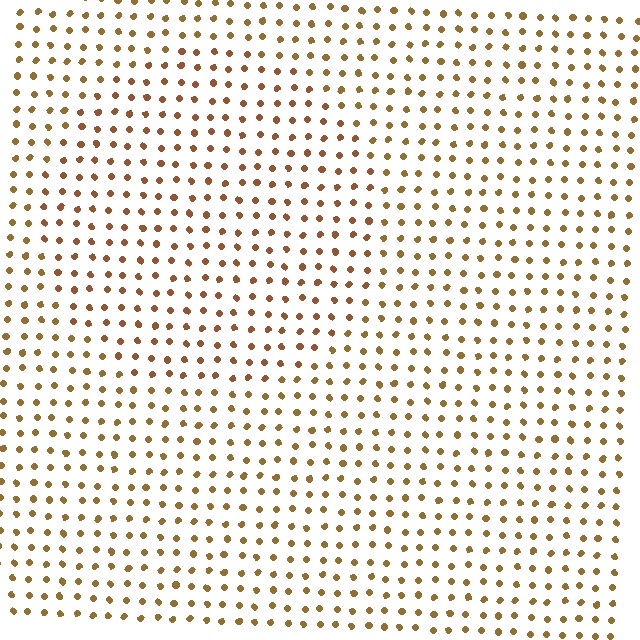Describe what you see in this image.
The image is filled with small brown elements in a uniform arrangement. A circle-shaped region is visible where the elements are tinted to a slightly different hue, forming a subtle color boundary.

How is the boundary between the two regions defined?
The boundary is defined purely by a slight shift in hue (about 16 degrees). Spacing, size, and orientation are identical on both sides.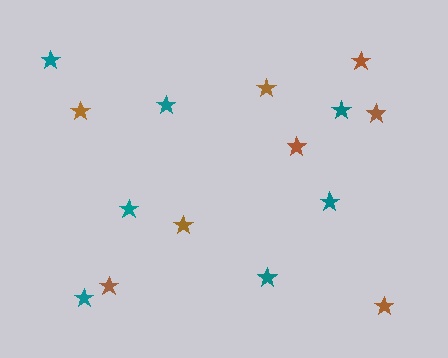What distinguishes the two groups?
There are 2 groups: one group of teal stars (7) and one group of brown stars (8).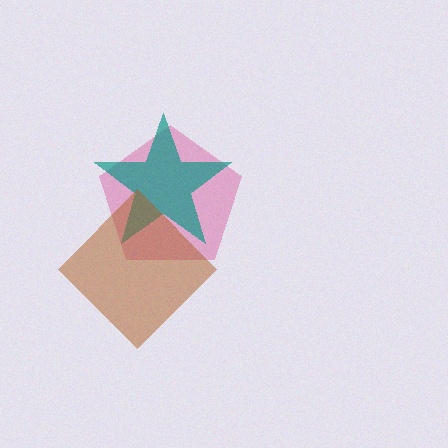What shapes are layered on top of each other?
The layered shapes are: a pink pentagon, a teal star, a brown diamond.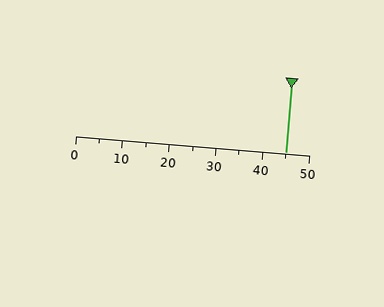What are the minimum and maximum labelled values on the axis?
The axis runs from 0 to 50.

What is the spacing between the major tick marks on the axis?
The major ticks are spaced 10 apart.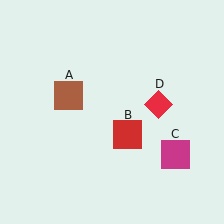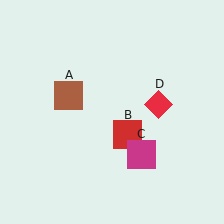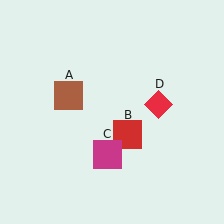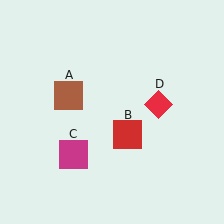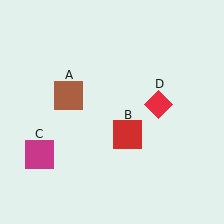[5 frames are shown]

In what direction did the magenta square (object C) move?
The magenta square (object C) moved left.